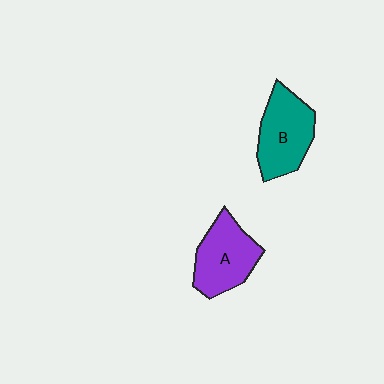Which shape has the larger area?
Shape B (teal).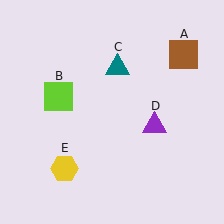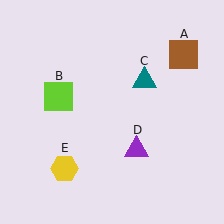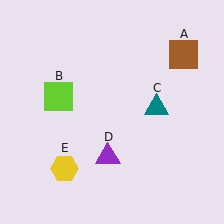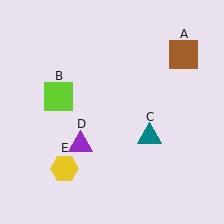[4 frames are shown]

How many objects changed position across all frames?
2 objects changed position: teal triangle (object C), purple triangle (object D).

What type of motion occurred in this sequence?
The teal triangle (object C), purple triangle (object D) rotated clockwise around the center of the scene.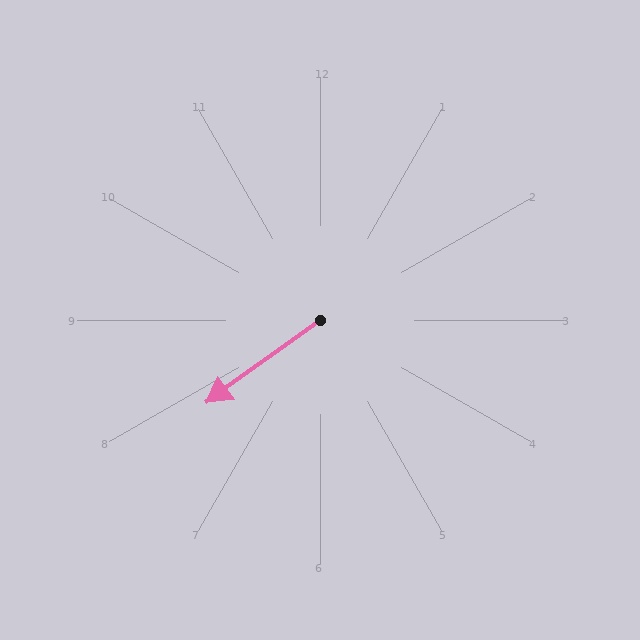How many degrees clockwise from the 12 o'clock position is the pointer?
Approximately 234 degrees.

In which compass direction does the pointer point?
Southwest.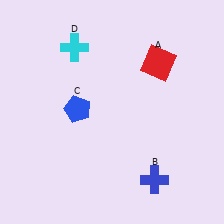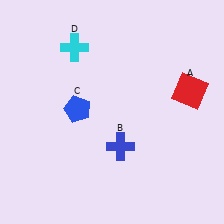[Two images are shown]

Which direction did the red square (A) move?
The red square (A) moved right.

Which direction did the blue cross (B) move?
The blue cross (B) moved left.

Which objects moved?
The objects that moved are: the red square (A), the blue cross (B).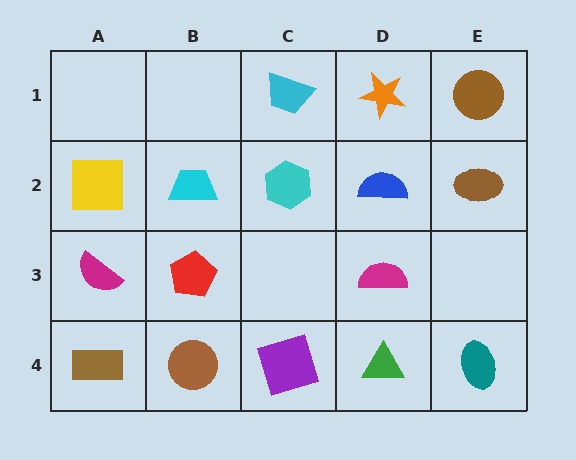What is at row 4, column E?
A teal ellipse.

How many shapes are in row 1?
3 shapes.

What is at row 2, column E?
A brown ellipse.